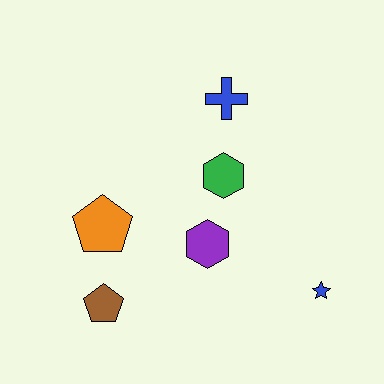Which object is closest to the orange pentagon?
The brown pentagon is closest to the orange pentagon.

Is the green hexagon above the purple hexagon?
Yes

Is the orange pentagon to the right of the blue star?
No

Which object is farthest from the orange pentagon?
The blue star is farthest from the orange pentagon.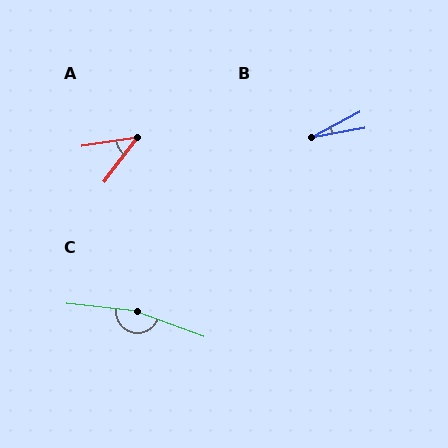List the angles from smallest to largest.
B (18°), A (44°), C (166°).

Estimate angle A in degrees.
Approximately 44 degrees.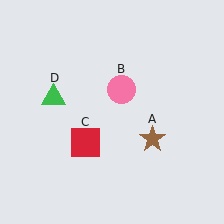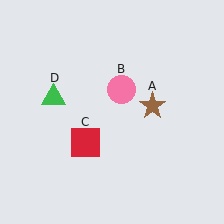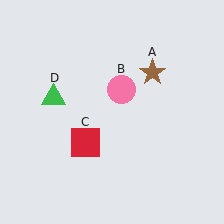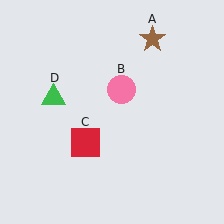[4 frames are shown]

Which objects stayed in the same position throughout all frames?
Pink circle (object B) and red square (object C) and green triangle (object D) remained stationary.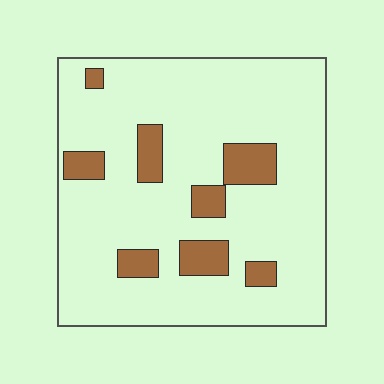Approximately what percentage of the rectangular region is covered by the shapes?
Approximately 15%.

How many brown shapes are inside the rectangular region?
8.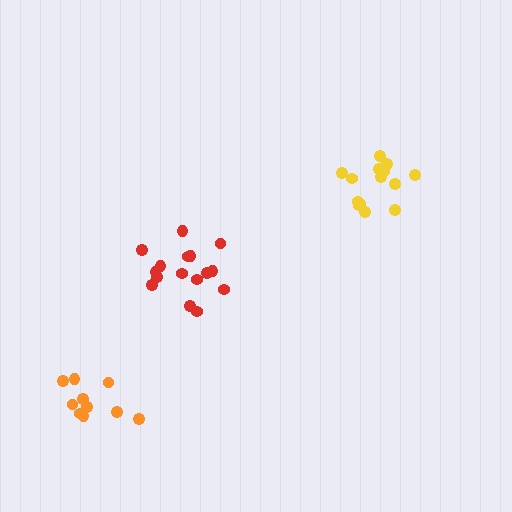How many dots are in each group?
Group 1: 14 dots, Group 2: 16 dots, Group 3: 10 dots (40 total).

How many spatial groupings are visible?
There are 3 spatial groupings.